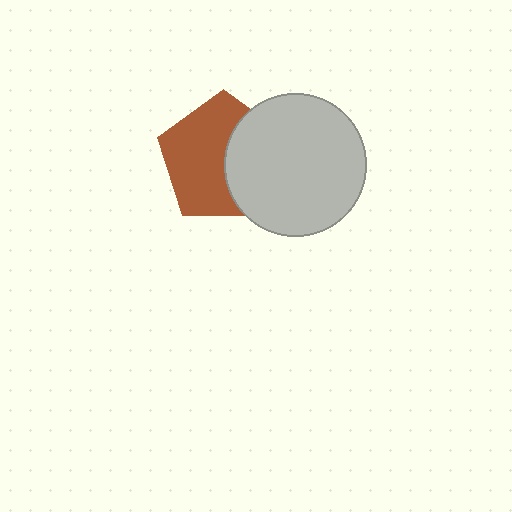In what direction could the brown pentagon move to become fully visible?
The brown pentagon could move left. That would shift it out from behind the light gray circle entirely.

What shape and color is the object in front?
The object in front is a light gray circle.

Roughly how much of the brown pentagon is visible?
About half of it is visible (roughly 59%).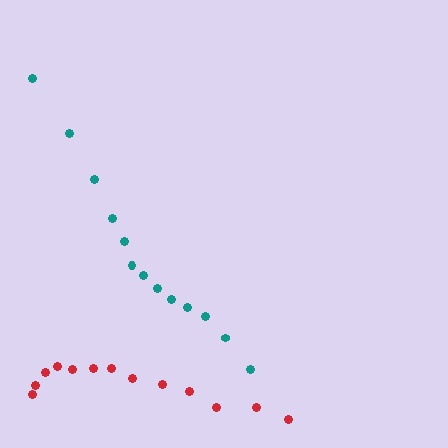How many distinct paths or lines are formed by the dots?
There are 2 distinct paths.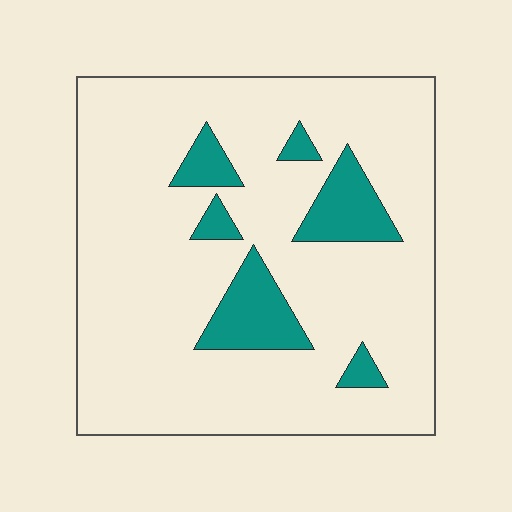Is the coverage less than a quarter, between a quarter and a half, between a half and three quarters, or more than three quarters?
Less than a quarter.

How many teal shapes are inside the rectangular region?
6.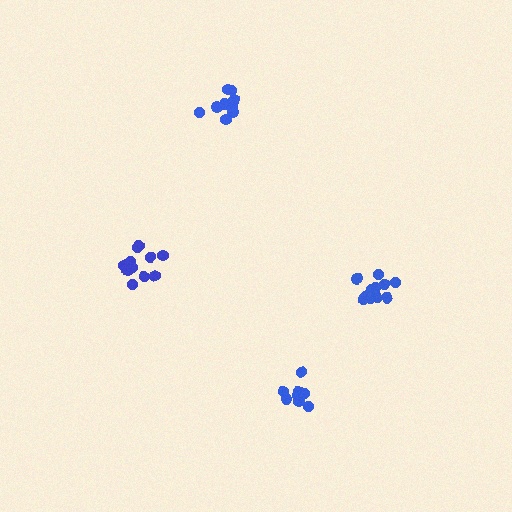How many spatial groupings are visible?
There are 4 spatial groupings.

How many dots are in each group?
Group 1: 11 dots, Group 2: 10 dots, Group 3: 11 dots, Group 4: 11 dots (43 total).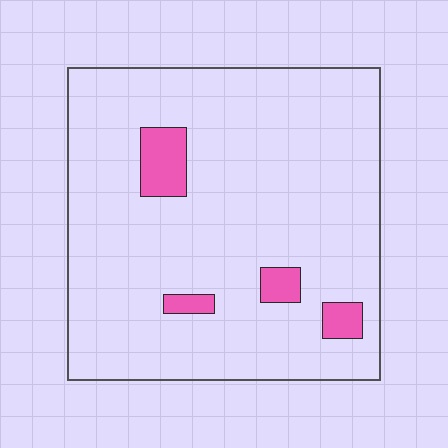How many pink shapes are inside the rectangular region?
4.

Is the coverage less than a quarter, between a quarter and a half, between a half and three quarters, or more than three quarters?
Less than a quarter.